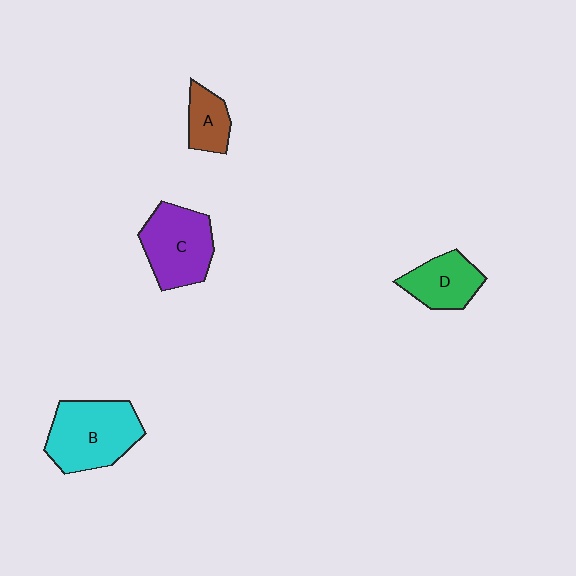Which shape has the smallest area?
Shape A (brown).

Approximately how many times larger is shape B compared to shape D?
Approximately 1.6 times.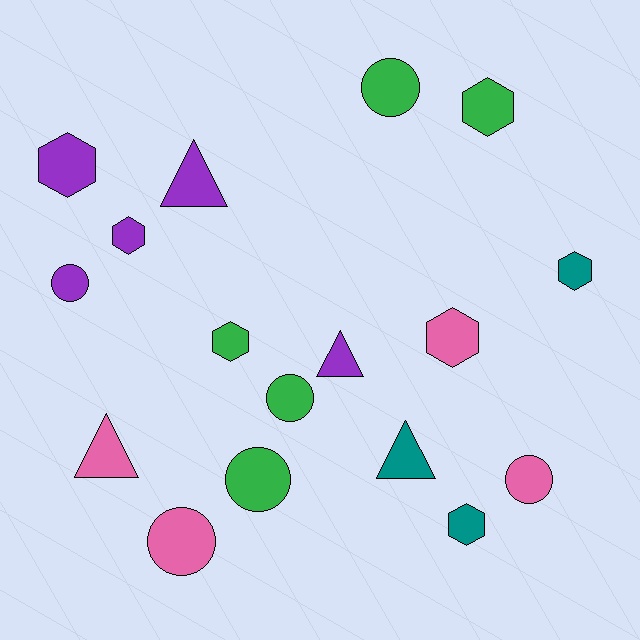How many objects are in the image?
There are 17 objects.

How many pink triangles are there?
There is 1 pink triangle.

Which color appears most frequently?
Purple, with 5 objects.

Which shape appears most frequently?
Hexagon, with 7 objects.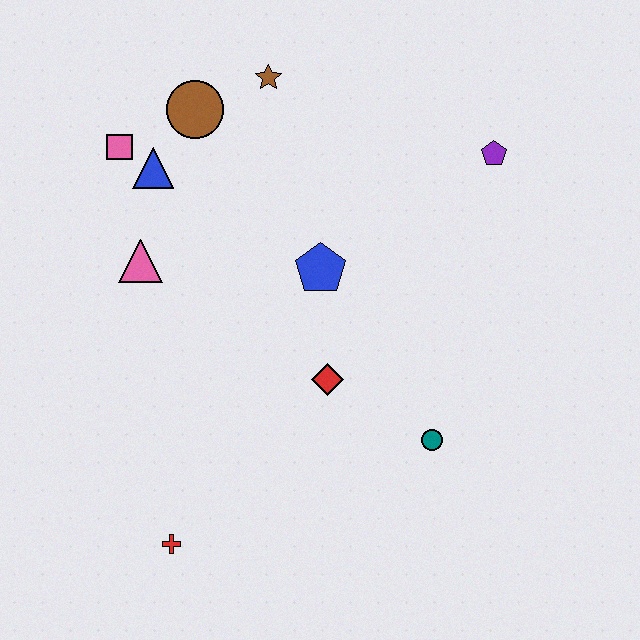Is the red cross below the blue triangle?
Yes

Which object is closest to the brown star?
The brown circle is closest to the brown star.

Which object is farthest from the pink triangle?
The purple pentagon is farthest from the pink triangle.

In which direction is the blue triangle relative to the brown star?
The blue triangle is to the left of the brown star.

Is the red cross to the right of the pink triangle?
Yes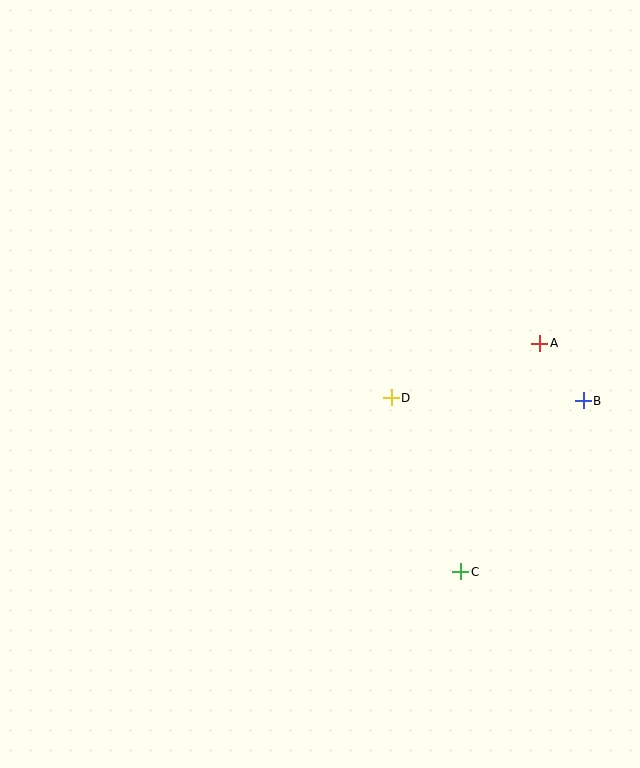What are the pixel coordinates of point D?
Point D is at (391, 398).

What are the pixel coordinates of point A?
Point A is at (540, 343).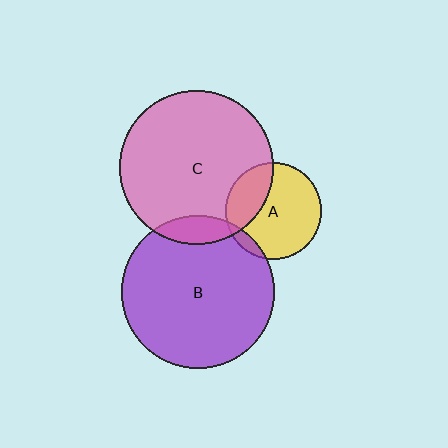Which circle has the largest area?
Circle C (pink).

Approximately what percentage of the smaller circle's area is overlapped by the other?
Approximately 10%.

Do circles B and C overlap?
Yes.